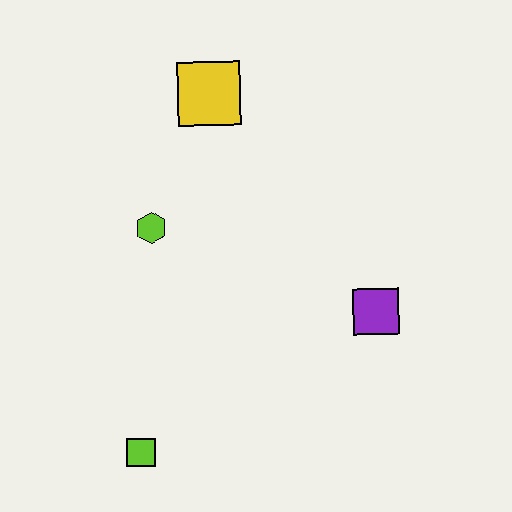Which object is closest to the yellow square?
The lime hexagon is closest to the yellow square.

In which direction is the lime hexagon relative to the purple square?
The lime hexagon is to the left of the purple square.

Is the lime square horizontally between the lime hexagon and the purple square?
No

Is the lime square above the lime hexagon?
No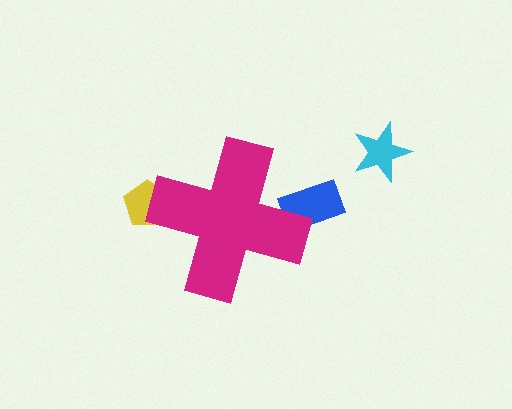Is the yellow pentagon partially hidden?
Yes, the yellow pentagon is partially hidden behind the magenta cross.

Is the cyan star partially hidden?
No, the cyan star is fully visible.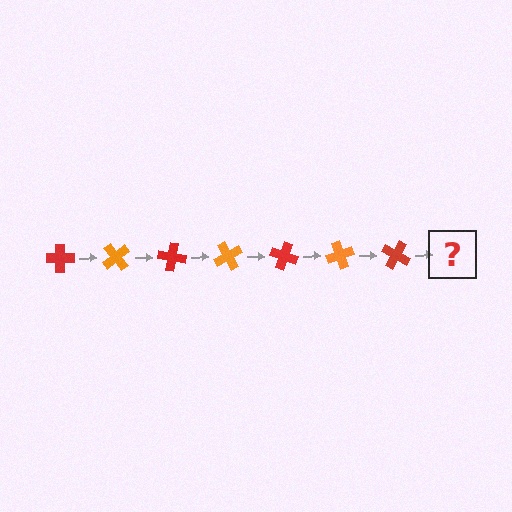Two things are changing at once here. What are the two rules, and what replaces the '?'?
The two rules are that it rotates 50 degrees each step and the color cycles through red and orange. The '?' should be an orange cross, rotated 350 degrees from the start.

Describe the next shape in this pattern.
It should be an orange cross, rotated 350 degrees from the start.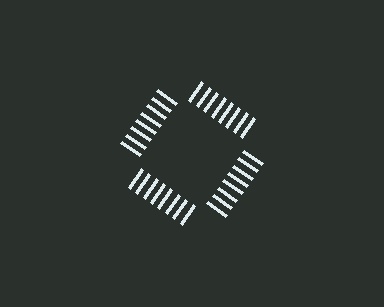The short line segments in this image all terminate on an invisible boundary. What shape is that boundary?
An illusory square — the line segments terminate on its edges but no continuous stroke is drawn.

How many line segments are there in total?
32 — 8 along each of the 4 edges.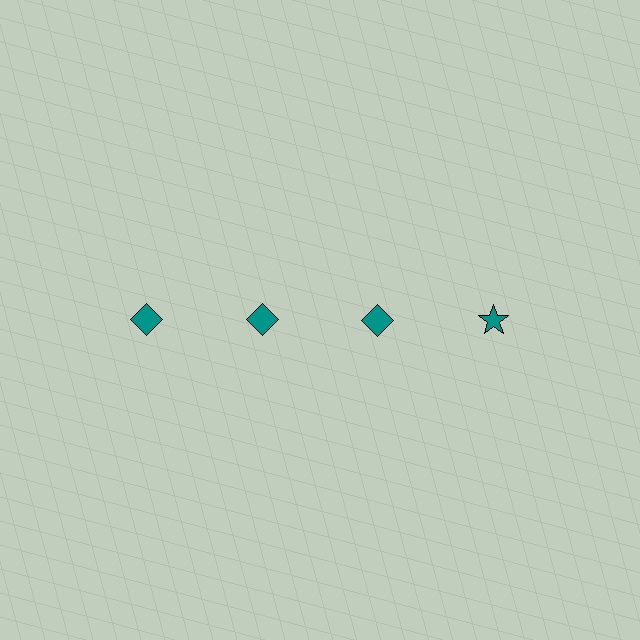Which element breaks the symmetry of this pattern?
The teal star in the top row, second from right column breaks the symmetry. All other shapes are teal diamonds.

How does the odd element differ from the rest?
It has a different shape: star instead of diamond.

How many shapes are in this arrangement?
There are 4 shapes arranged in a grid pattern.